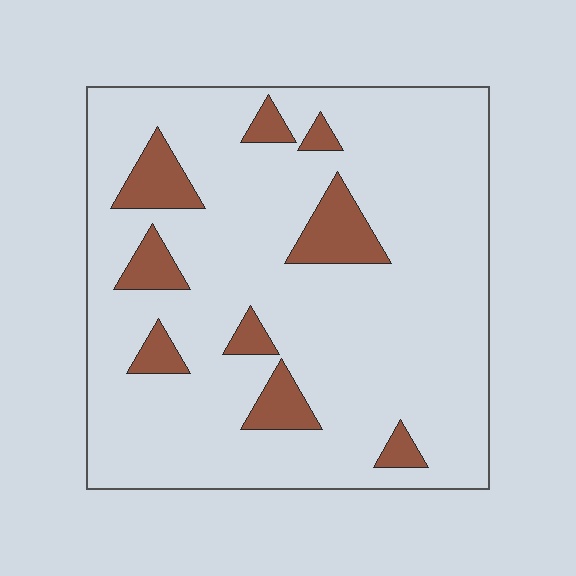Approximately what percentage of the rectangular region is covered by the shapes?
Approximately 15%.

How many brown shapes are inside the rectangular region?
9.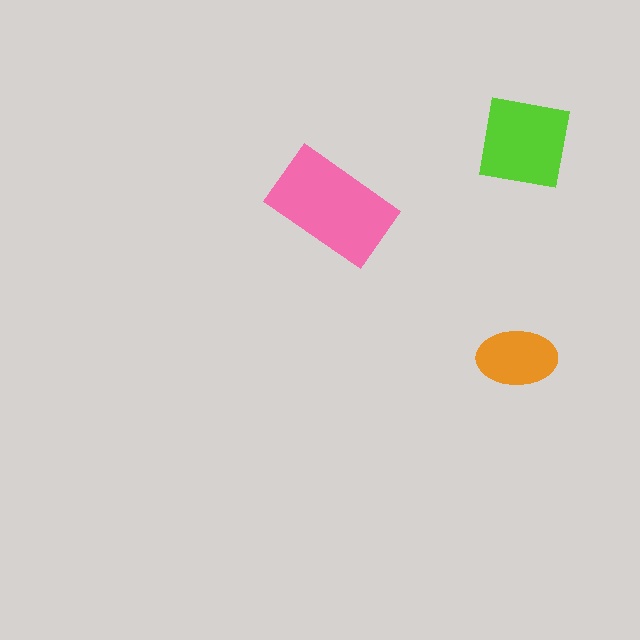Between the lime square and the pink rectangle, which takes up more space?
The pink rectangle.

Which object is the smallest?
The orange ellipse.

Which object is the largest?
The pink rectangle.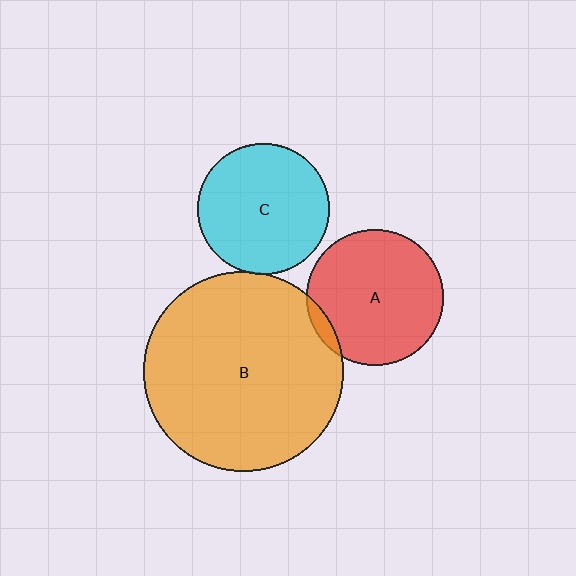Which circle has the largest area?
Circle B (orange).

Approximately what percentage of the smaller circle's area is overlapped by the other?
Approximately 5%.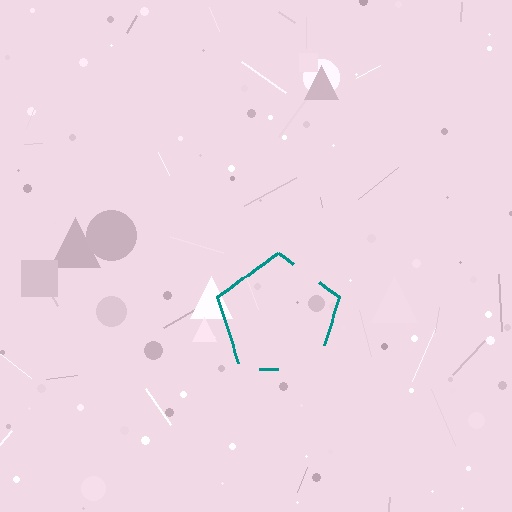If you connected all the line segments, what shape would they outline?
They would outline a pentagon.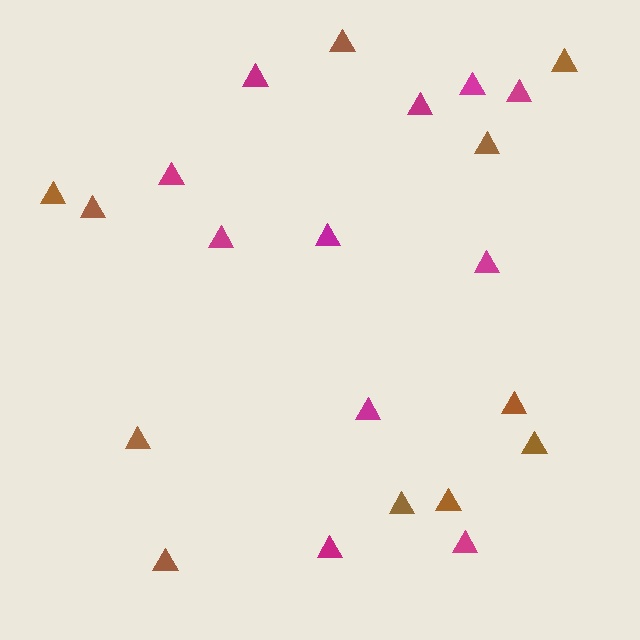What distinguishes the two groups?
There are 2 groups: one group of magenta triangles (11) and one group of brown triangles (11).